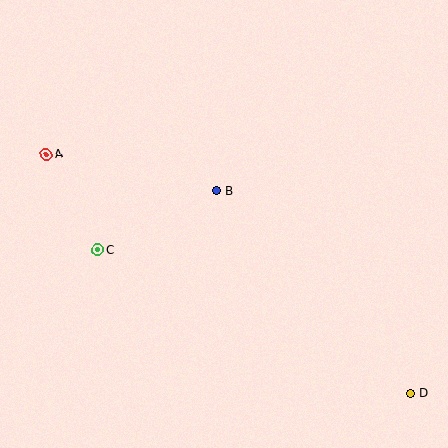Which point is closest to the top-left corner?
Point A is closest to the top-left corner.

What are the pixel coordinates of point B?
Point B is at (217, 191).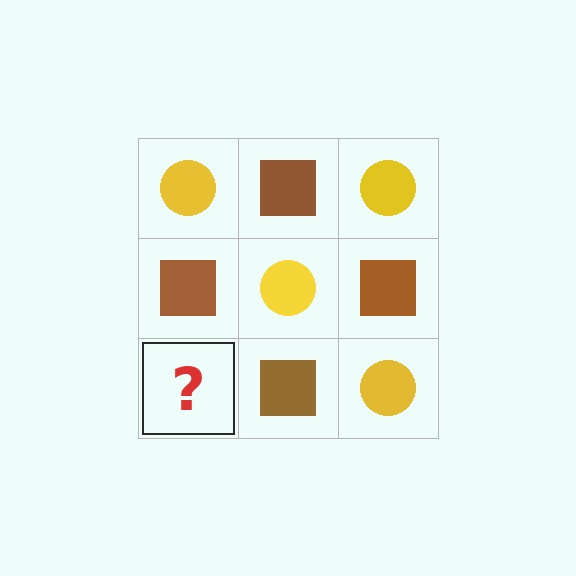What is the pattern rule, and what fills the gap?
The rule is that it alternates yellow circle and brown square in a checkerboard pattern. The gap should be filled with a yellow circle.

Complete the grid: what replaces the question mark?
The question mark should be replaced with a yellow circle.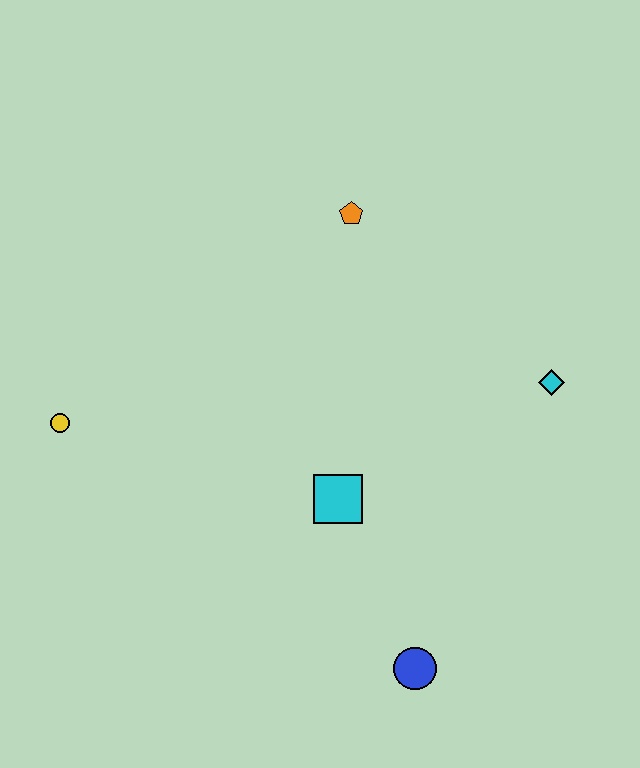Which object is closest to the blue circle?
The cyan square is closest to the blue circle.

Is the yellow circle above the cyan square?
Yes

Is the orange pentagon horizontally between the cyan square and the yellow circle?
No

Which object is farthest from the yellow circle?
The cyan diamond is farthest from the yellow circle.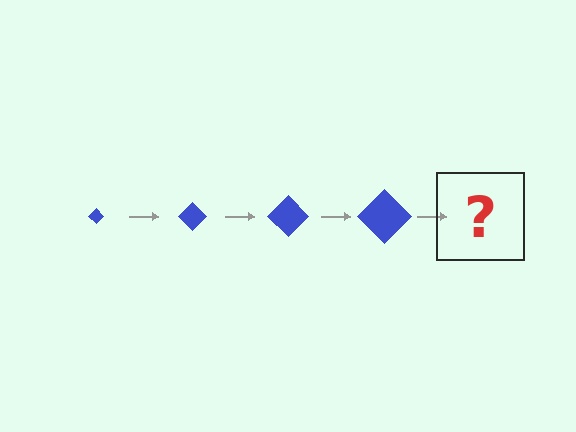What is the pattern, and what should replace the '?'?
The pattern is that the diamond gets progressively larger each step. The '?' should be a blue diamond, larger than the previous one.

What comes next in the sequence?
The next element should be a blue diamond, larger than the previous one.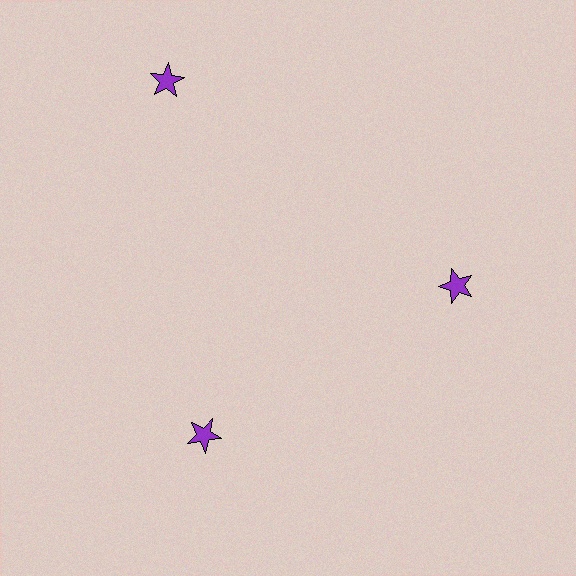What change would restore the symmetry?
The symmetry would be restored by moving it inward, back onto the ring so that all 3 stars sit at equal angles and equal distance from the center.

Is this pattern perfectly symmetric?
No. The 3 purple stars are arranged in a ring, but one element near the 11 o'clock position is pushed outward from the center, breaking the 3-fold rotational symmetry.